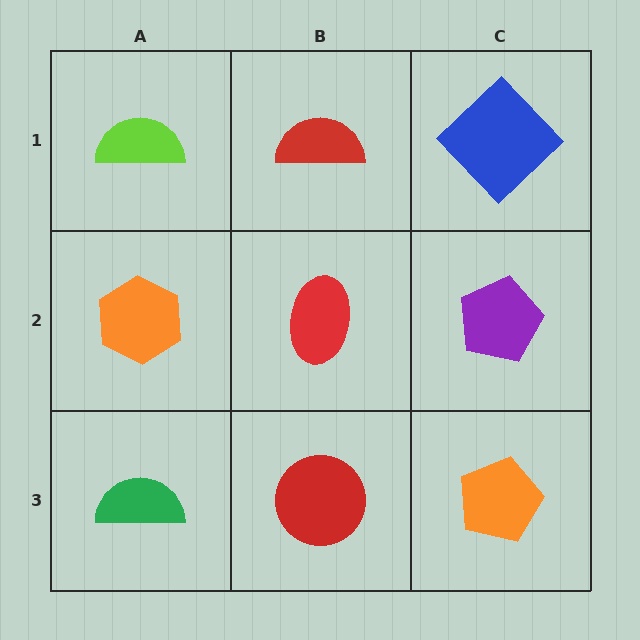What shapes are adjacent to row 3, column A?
An orange hexagon (row 2, column A), a red circle (row 3, column B).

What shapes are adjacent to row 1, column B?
A red ellipse (row 2, column B), a lime semicircle (row 1, column A), a blue diamond (row 1, column C).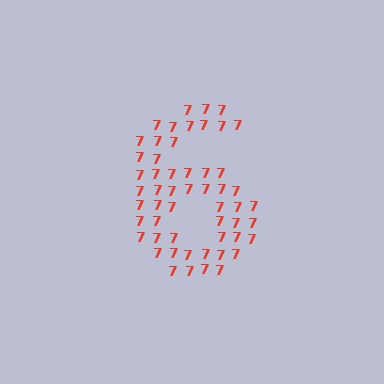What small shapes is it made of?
It is made of small digit 7's.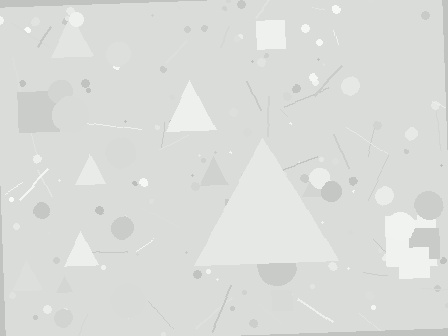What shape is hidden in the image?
A triangle is hidden in the image.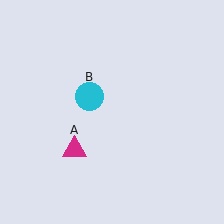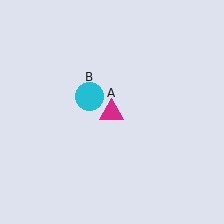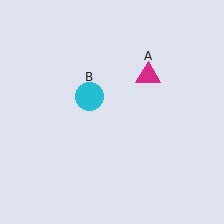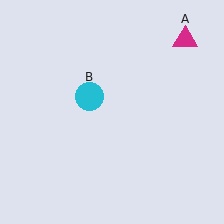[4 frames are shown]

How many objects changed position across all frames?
1 object changed position: magenta triangle (object A).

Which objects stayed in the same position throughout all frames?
Cyan circle (object B) remained stationary.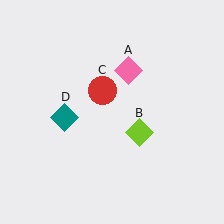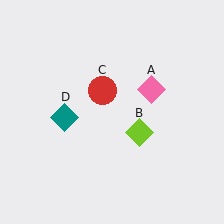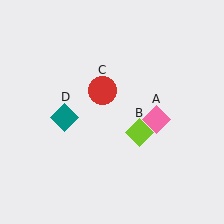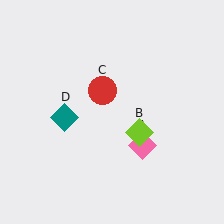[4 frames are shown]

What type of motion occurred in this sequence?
The pink diamond (object A) rotated clockwise around the center of the scene.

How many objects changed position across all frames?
1 object changed position: pink diamond (object A).